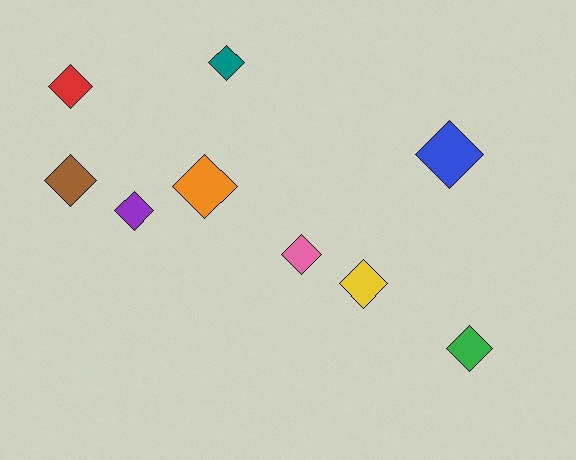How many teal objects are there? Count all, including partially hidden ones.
There is 1 teal object.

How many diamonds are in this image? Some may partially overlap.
There are 9 diamonds.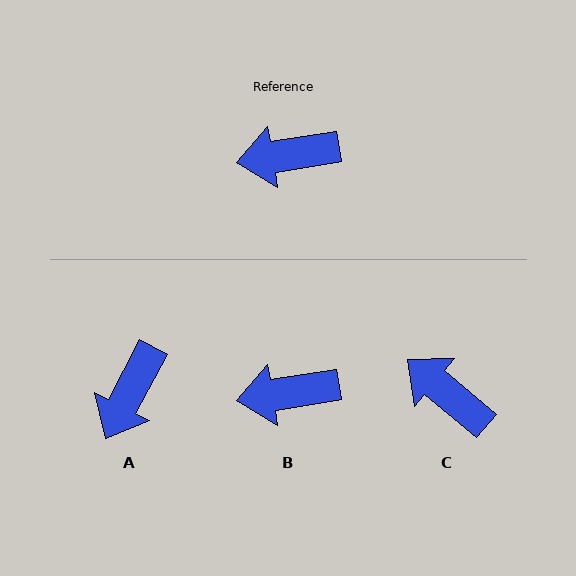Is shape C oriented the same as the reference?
No, it is off by about 49 degrees.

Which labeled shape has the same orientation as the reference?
B.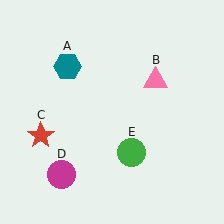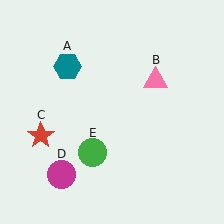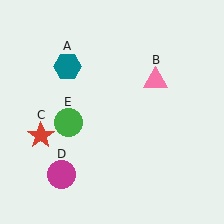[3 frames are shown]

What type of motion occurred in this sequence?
The green circle (object E) rotated clockwise around the center of the scene.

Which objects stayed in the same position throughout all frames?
Teal hexagon (object A) and pink triangle (object B) and red star (object C) and magenta circle (object D) remained stationary.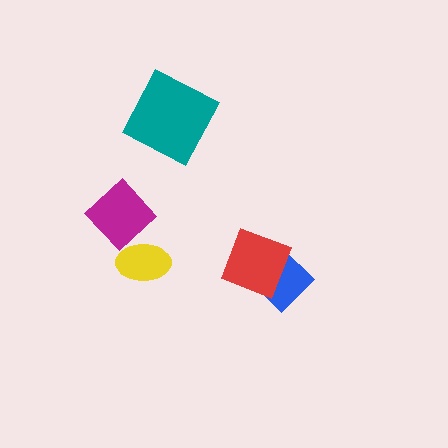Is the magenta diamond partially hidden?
No, no other shape covers it.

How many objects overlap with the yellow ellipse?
0 objects overlap with the yellow ellipse.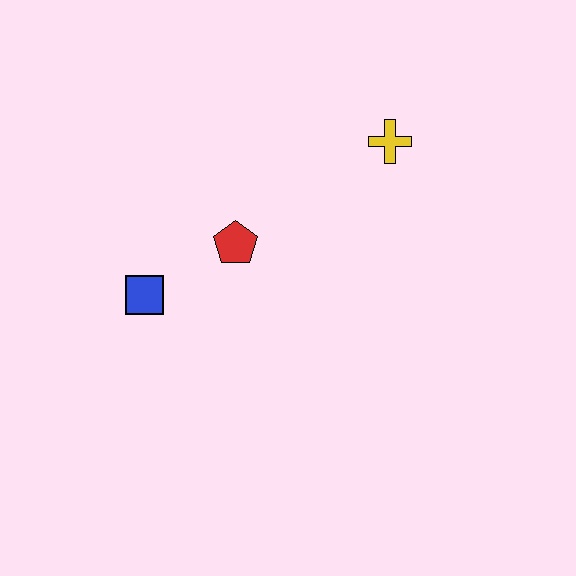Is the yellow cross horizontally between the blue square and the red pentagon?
No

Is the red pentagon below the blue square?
No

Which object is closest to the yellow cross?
The red pentagon is closest to the yellow cross.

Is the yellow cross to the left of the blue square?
No